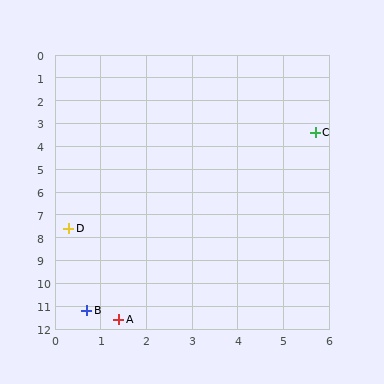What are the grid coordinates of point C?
Point C is at approximately (5.7, 3.4).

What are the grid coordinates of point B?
Point B is at approximately (0.7, 11.2).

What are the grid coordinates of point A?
Point A is at approximately (1.4, 11.6).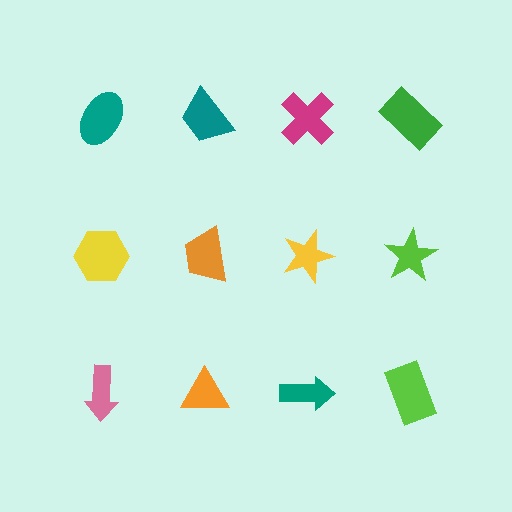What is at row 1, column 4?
A green rectangle.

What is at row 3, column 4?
A lime rectangle.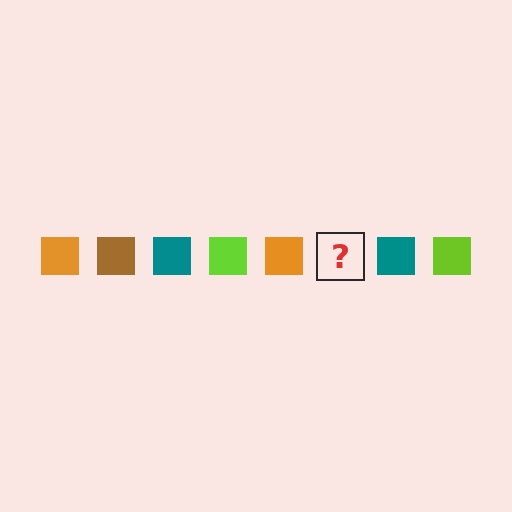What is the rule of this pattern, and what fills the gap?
The rule is that the pattern cycles through orange, brown, teal, lime squares. The gap should be filled with a brown square.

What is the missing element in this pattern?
The missing element is a brown square.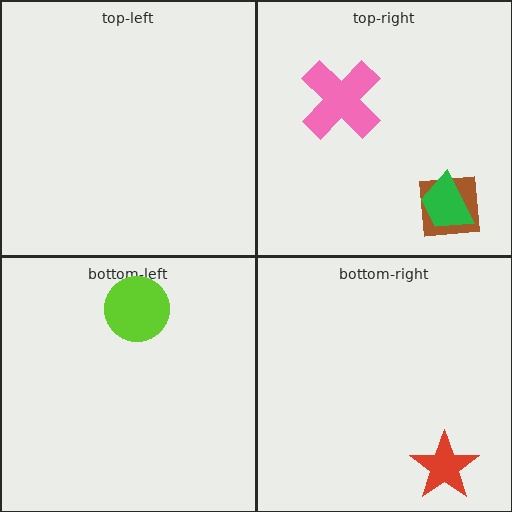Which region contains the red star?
The bottom-right region.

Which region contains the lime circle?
The bottom-left region.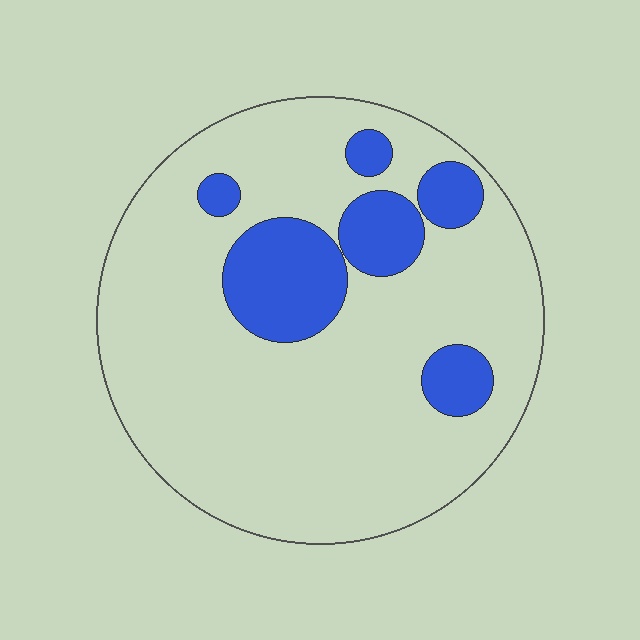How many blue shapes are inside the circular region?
6.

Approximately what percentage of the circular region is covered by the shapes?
Approximately 20%.